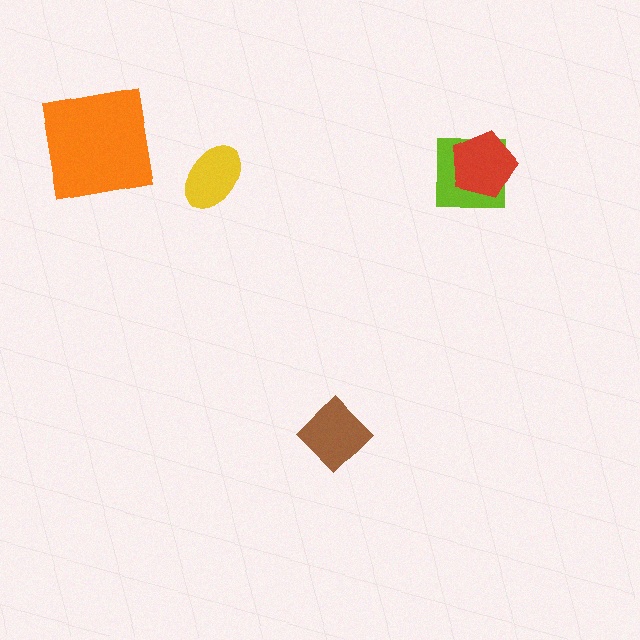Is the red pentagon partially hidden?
No, no other shape covers it.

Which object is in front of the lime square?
The red pentagon is in front of the lime square.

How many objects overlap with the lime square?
1 object overlaps with the lime square.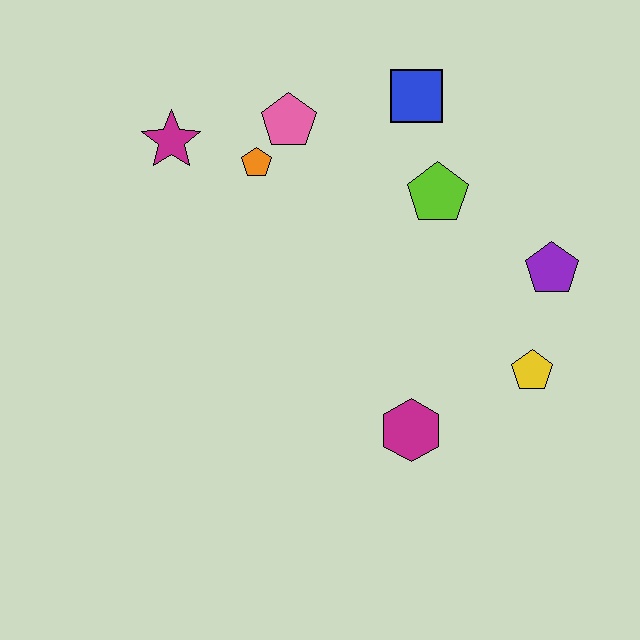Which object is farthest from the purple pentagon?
The magenta star is farthest from the purple pentagon.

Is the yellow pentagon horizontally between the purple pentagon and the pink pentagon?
Yes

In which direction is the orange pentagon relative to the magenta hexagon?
The orange pentagon is above the magenta hexagon.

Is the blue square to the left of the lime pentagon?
Yes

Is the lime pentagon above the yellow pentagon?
Yes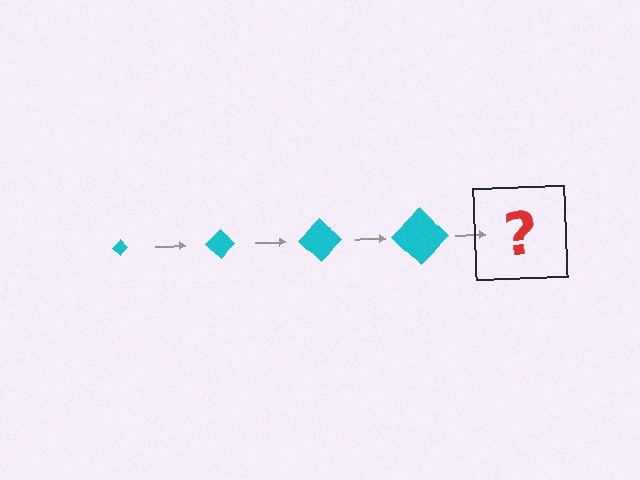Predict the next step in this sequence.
The next step is a cyan diamond, larger than the previous one.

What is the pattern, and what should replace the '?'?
The pattern is that the diamond gets progressively larger each step. The '?' should be a cyan diamond, larger than the previous one.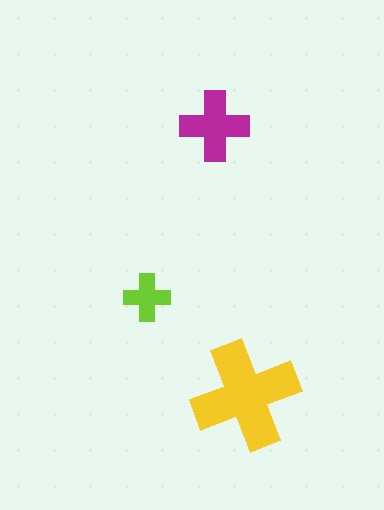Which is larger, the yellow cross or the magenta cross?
The yellow one.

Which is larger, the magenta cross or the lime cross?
The magenta one.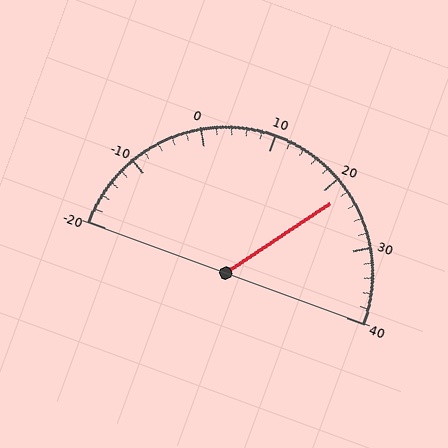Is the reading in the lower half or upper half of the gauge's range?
The reading is in the upper half of the range (-20 to 40).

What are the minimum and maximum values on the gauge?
The gauge ranges from -20 to 40.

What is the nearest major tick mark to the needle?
The nearest major tick mark is 20.